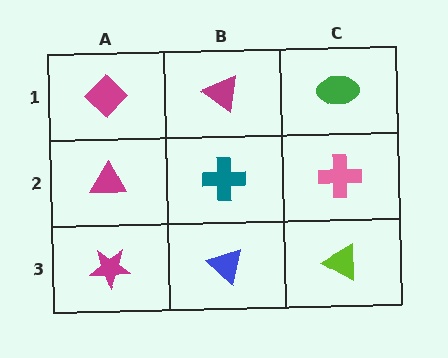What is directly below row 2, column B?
A blue triangle.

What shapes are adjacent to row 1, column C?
A pink cross (row 2, column C), a magenta triangle (row 1, column B).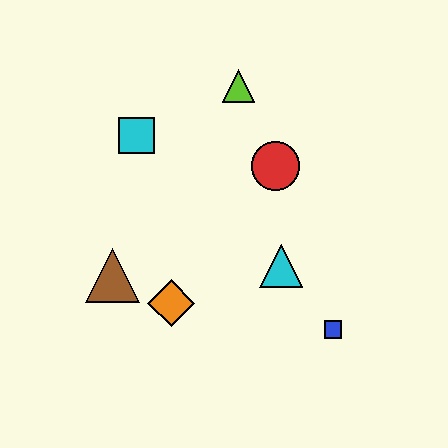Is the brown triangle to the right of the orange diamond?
No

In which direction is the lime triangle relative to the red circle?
The lime triangle is above the red circle.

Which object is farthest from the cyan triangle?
The cyan square is farthest from the cyan triangle.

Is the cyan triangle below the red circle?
Yes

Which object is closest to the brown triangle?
The orange diamond is closest to the brown triangle.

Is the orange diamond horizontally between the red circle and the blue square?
No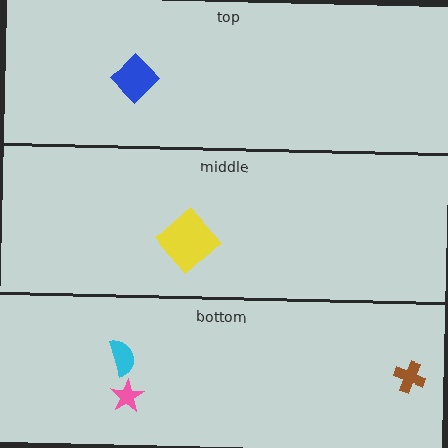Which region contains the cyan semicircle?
The bottom region.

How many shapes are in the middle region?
1.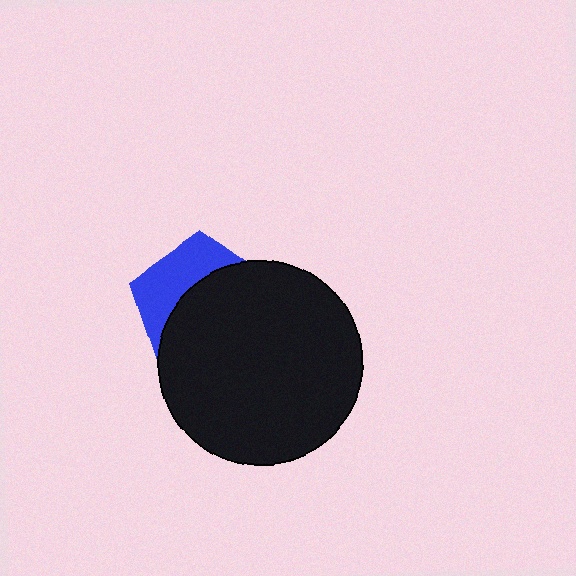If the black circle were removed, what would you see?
You would see the complete blue pentagon.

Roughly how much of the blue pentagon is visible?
A small part of it is visible (roughly 37%).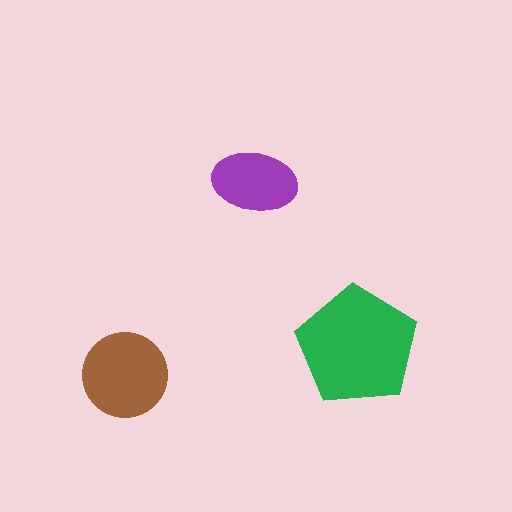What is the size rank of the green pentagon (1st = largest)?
1st.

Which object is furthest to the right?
The green pentagon is rightmost.